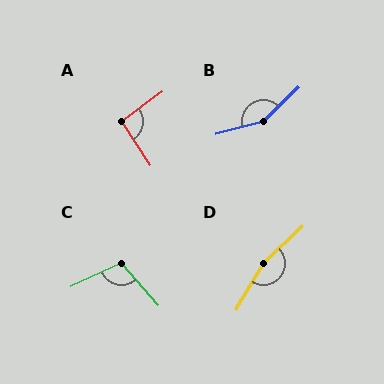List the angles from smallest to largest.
A (93°), C (106°), B (150°), D (164°).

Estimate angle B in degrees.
Approximately 150 degrees.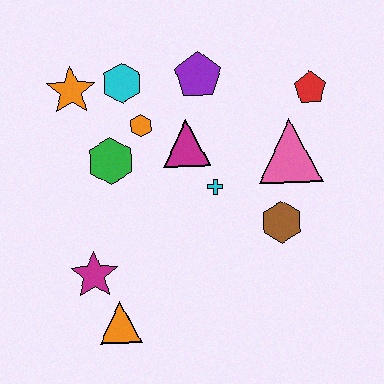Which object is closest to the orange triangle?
The magenta star is closest to the orange triangle.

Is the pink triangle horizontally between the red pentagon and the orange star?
Yes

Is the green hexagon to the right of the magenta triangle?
No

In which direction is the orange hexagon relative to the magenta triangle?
The orange hexagon is to the left of the magenta triangle.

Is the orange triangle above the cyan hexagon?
No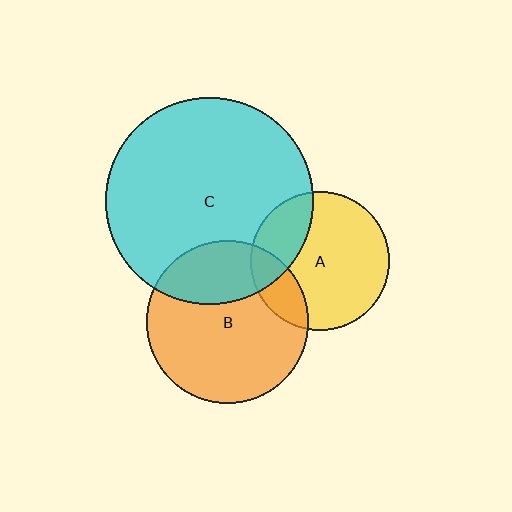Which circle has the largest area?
Circle C (cyan).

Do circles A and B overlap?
Yes.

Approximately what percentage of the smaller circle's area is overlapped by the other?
Approximately 20%.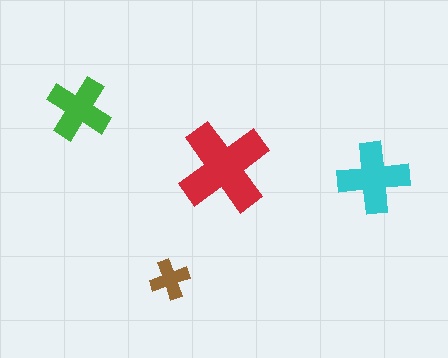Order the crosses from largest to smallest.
the red one, the cyan one, the green one, the brown one.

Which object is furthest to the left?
The green cross is leftmost.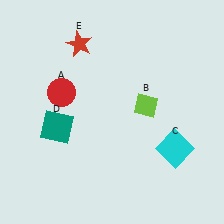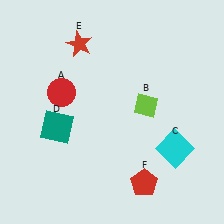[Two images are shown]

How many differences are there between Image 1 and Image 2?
There is 1 difference between the two images.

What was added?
A red pentagon (F) was added in Image 2.